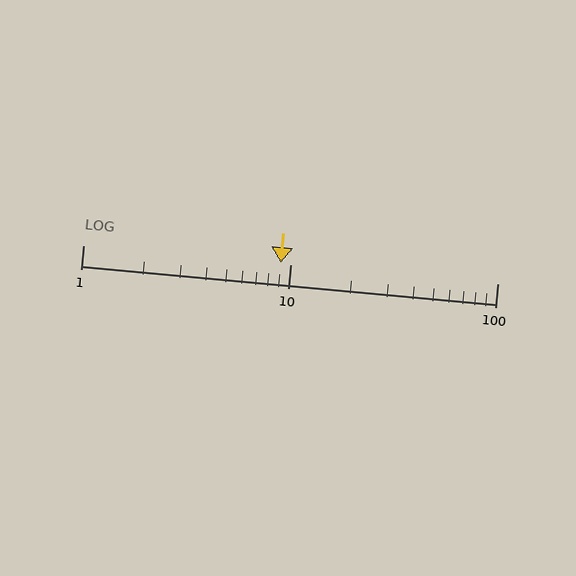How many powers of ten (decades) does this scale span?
The scale spans 2 decades, from 1 to 100.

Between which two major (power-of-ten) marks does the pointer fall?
The pointer is between 1 and 10.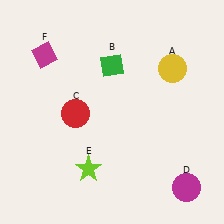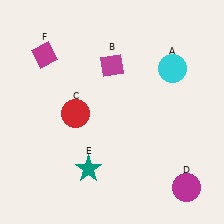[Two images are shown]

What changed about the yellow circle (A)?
In Image 1, A is yellow. In Image 2, it changed to cyan.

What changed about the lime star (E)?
In Image 1, E is lime. In Image 2, it changed to teal.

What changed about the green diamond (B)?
In Image 1, B is green. In Image 2, it changed to magenta.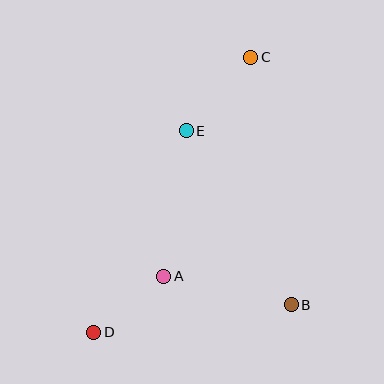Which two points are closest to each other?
Points A and D are closest to each other.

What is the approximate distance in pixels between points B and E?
The distance between B and E is approximately 204 pixels.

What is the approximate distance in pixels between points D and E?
The distance between D and E is approximately 222 pixels.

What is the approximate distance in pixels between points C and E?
The distance between C and E is approximately 97 pixels.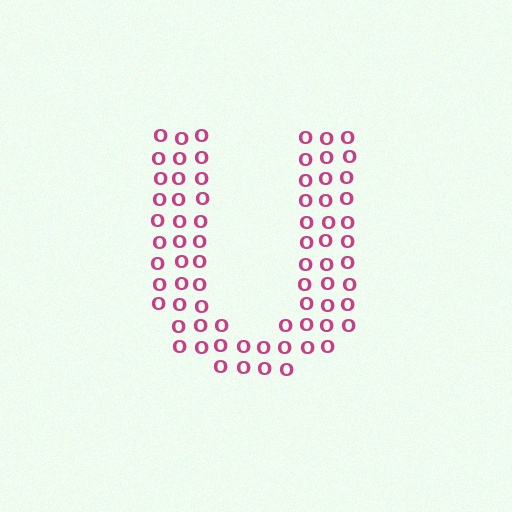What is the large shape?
The large shape is the letter U.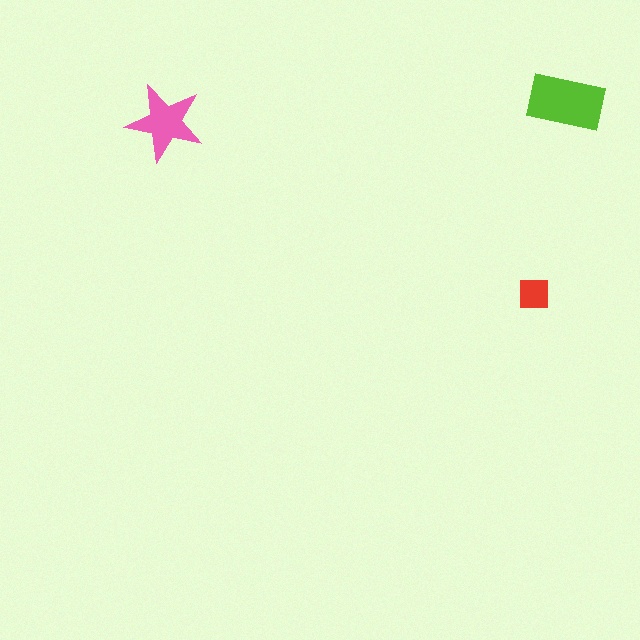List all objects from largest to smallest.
The lime rectangle, the pink star, the red square.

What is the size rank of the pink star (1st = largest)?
2nd.